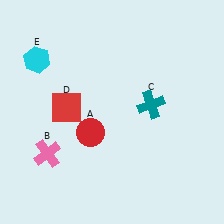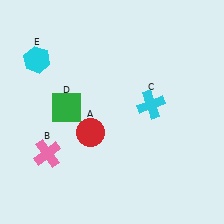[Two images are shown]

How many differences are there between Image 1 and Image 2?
There are 2 differences between the two images.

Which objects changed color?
C changed from teal to cyan. D changed from red to green.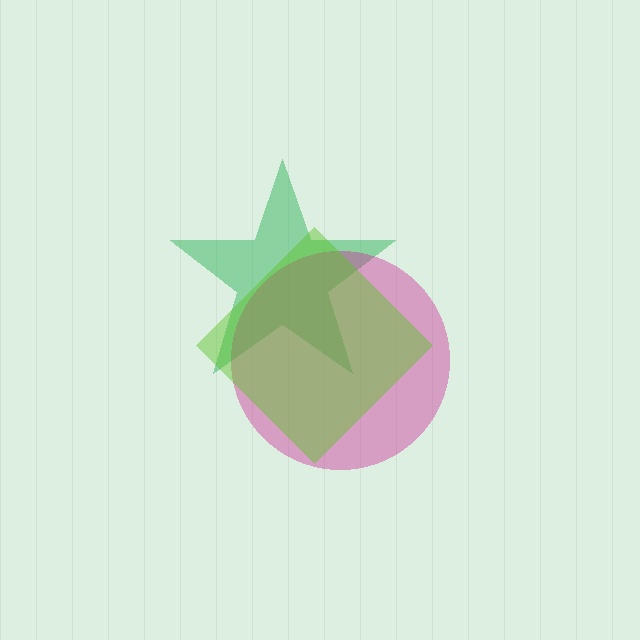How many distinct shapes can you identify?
There are 3 distinct shapes: a green star, a magenta circle, a lime diamond.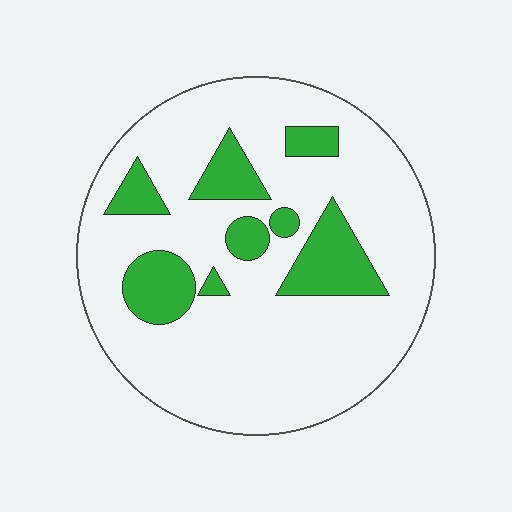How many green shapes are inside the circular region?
8.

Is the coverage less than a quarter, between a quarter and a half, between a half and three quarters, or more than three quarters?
Less than a quarter.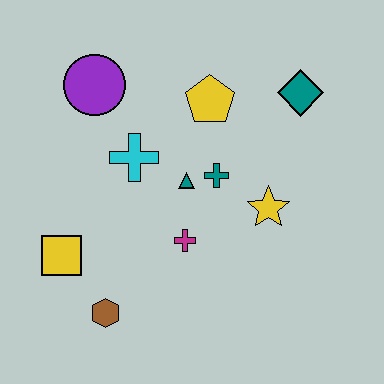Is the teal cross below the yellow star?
No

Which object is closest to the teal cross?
The teal triangle is closest to the teal cross.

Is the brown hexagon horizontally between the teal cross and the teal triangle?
No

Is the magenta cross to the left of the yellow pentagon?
Yes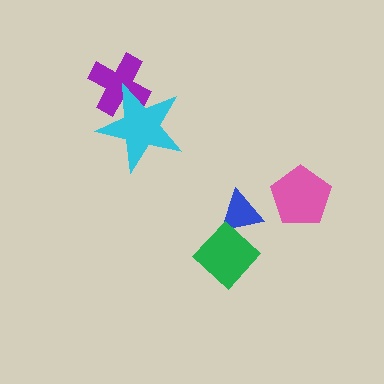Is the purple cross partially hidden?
Yes, it is partially covered by another shape.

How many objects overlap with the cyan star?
1 object overlaps with the cyan star.